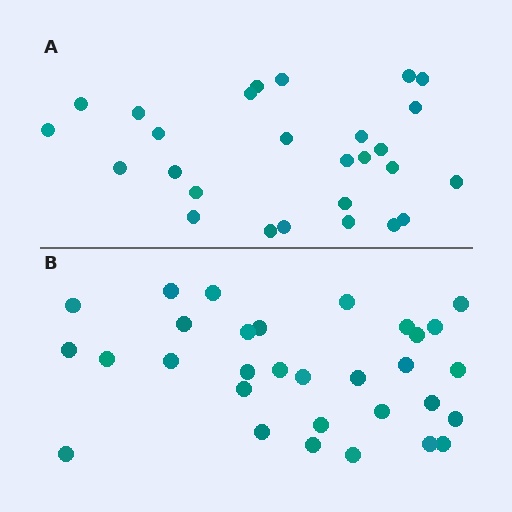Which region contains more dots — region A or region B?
Region B (the bottom region) has more dots.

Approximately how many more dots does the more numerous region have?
Region B has about 4 more dots than region A.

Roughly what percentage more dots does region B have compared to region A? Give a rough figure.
About 15% more.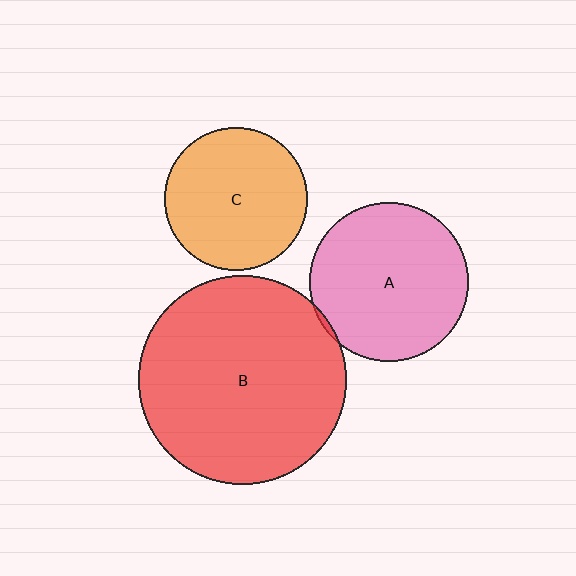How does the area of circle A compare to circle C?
Approximately 1.2 times.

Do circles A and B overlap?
Yes.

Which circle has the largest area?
Circle B (red).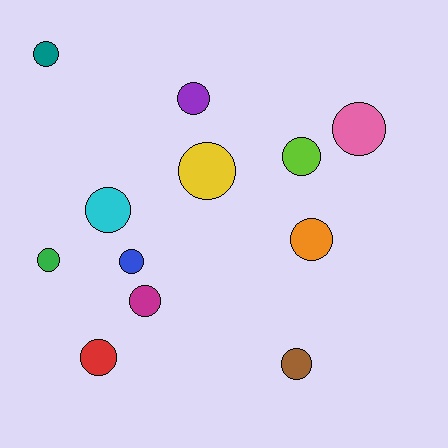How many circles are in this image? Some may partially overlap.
There are 12 circles.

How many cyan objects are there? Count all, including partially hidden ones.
There is 1 cyan object.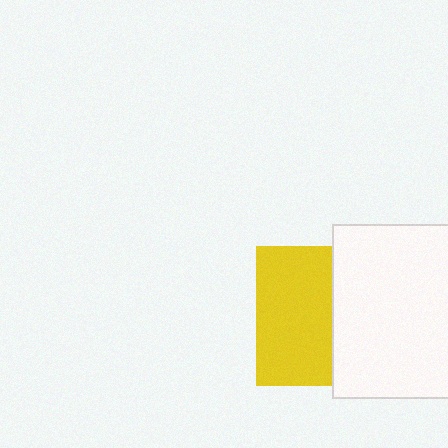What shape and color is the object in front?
The object in front is a white rectangle.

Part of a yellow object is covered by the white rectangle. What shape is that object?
It is a square.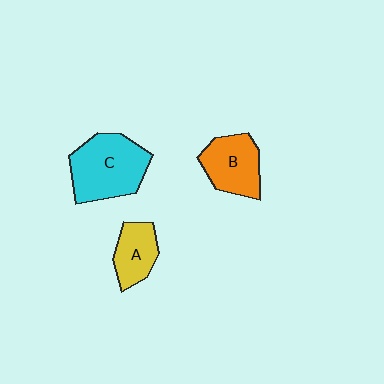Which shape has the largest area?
Shape C (cyan).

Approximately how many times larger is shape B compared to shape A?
Approximately 1.3 times.